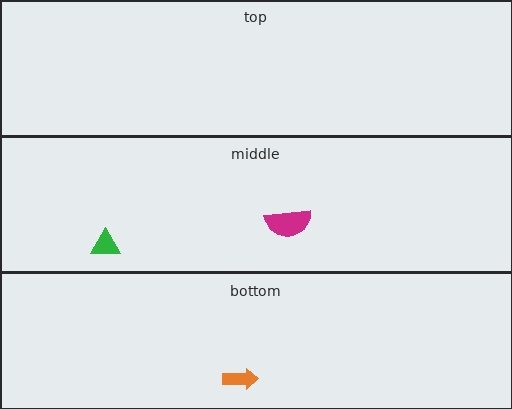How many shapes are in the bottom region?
1.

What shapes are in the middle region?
The green triangle, the magenta semicircle.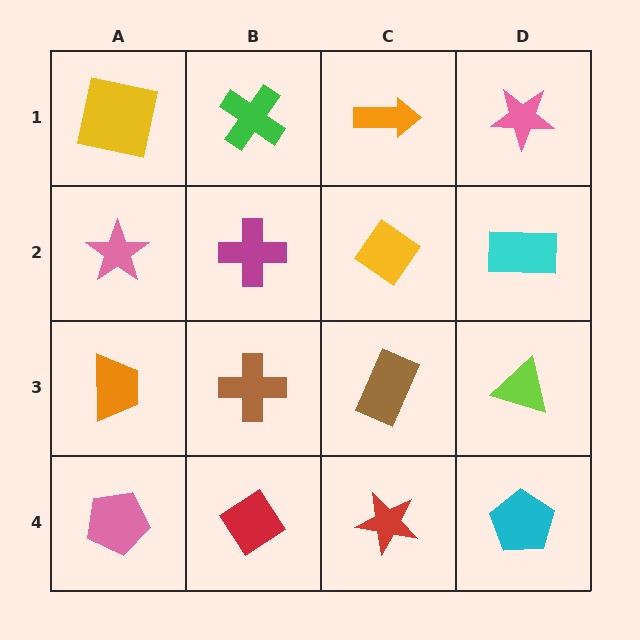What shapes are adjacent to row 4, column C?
A brown rectangle (row 3, column C), a red diamond (row 4, column B), a cyan pentagon (row 4, column D).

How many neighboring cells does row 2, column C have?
4.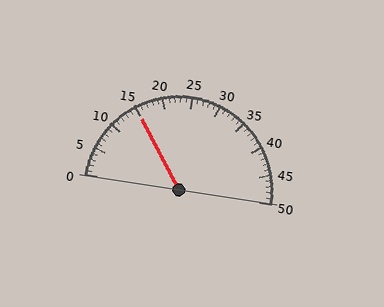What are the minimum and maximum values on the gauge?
The gauge ranges from 0 to 50.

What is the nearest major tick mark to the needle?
The nearest major tick mark is 15.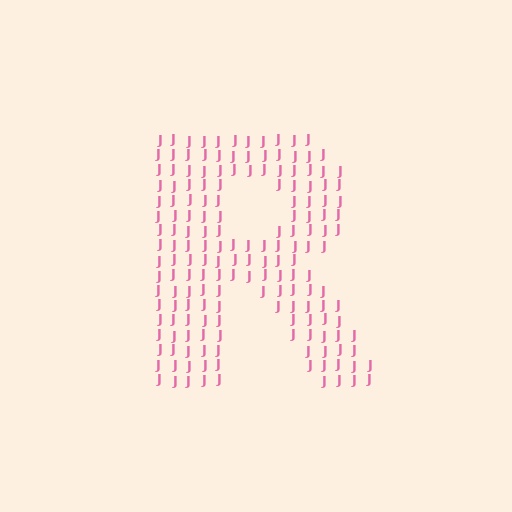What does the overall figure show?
The overall figure shows the letter R.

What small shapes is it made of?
It is made of small letter J's.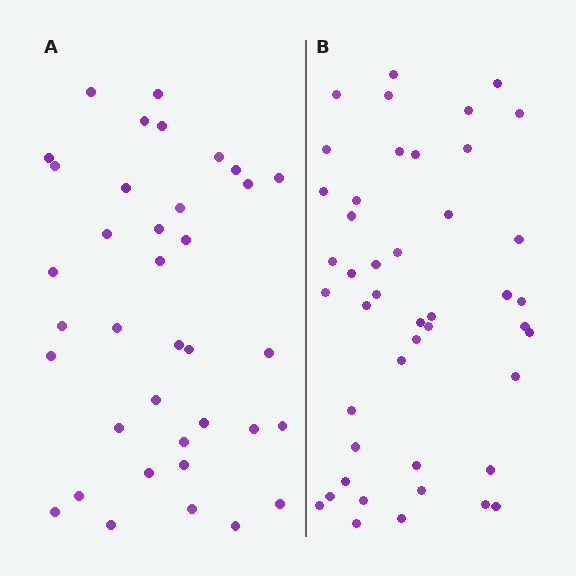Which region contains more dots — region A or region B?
Region B (the right region) has more dots.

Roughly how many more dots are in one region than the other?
Region B has roughly 8 or so more dots than region A.